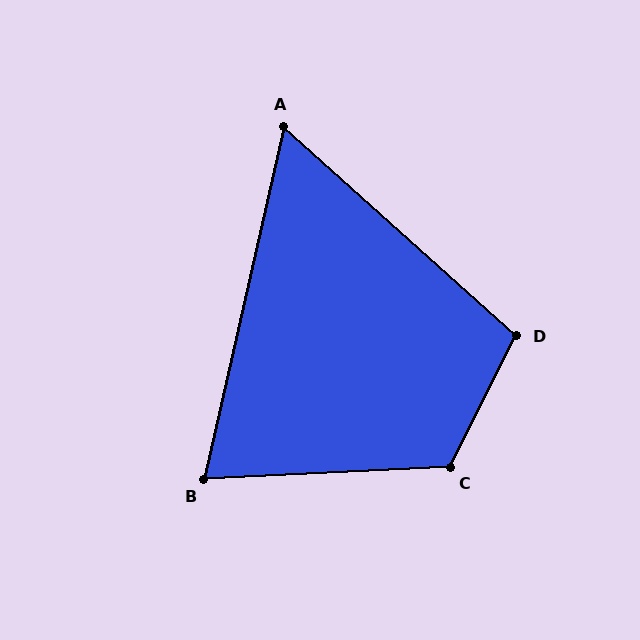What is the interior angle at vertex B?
Approximately 75 degrees (acute).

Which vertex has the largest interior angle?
C, at approximately 119 degrees.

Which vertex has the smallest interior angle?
A, at approximately 61 degrees.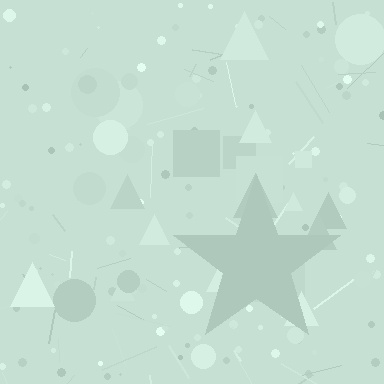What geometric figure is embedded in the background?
A star is embedded in the background.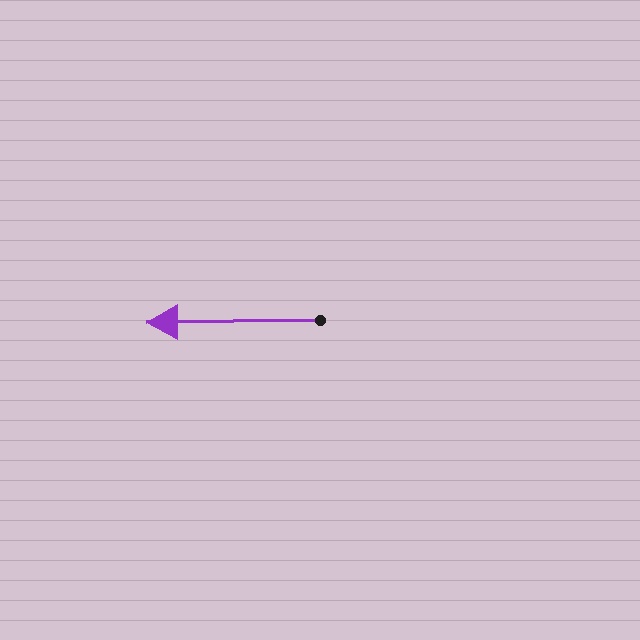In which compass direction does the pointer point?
West.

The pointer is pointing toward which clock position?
Roughly 9 o'clock.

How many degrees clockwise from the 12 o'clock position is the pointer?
Approximately 269 degrees.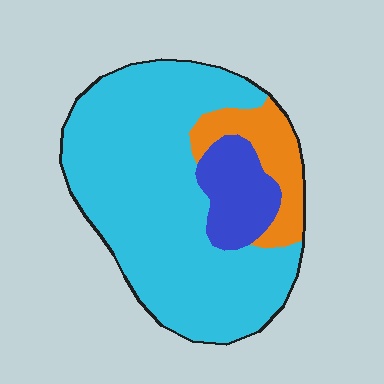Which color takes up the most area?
Cyan, at roughly 75%.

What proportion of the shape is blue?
Blue takes up about one eighth (1/8) of the shape.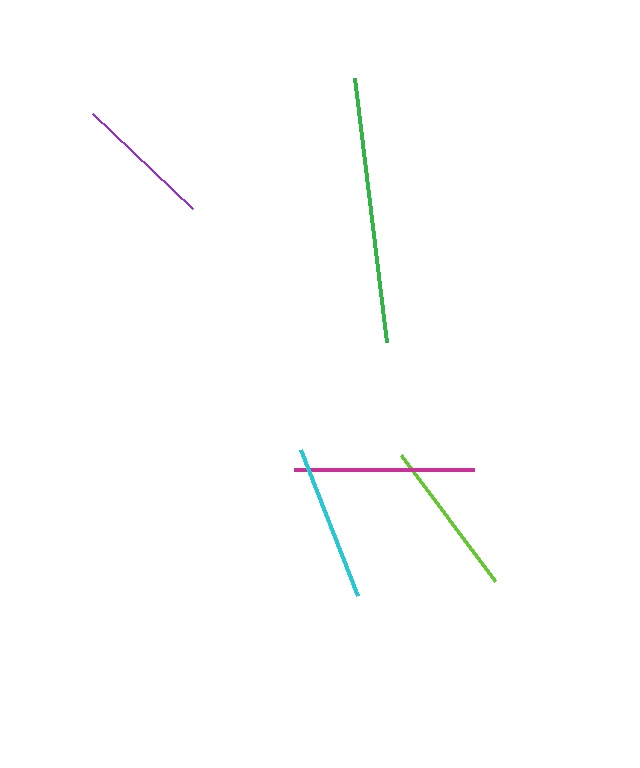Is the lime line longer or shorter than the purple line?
The lime line is longer than the purple line.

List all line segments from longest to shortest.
From longest to shortest: green, magenta, lime, cyan, purple.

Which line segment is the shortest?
The purple line is the shortest at approximately 138 pixels.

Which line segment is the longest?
The green line is the longest at approximately 266 pixels.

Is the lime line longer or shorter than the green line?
The green line is longer than the lime line.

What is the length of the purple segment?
The purple segment is approximately 138 pixels long.